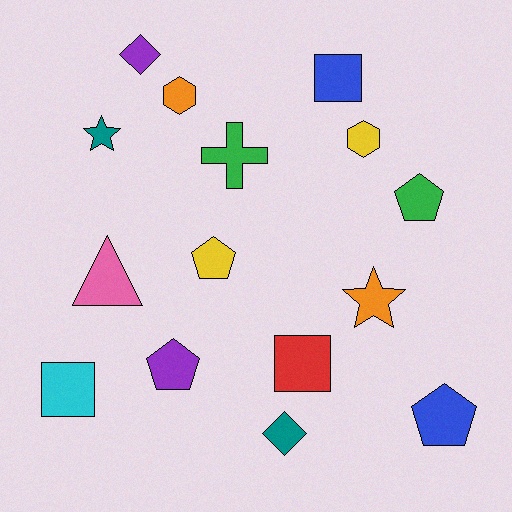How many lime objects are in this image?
There are no lime objects.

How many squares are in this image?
There are 3 squares.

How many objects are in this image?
There are 15 objects.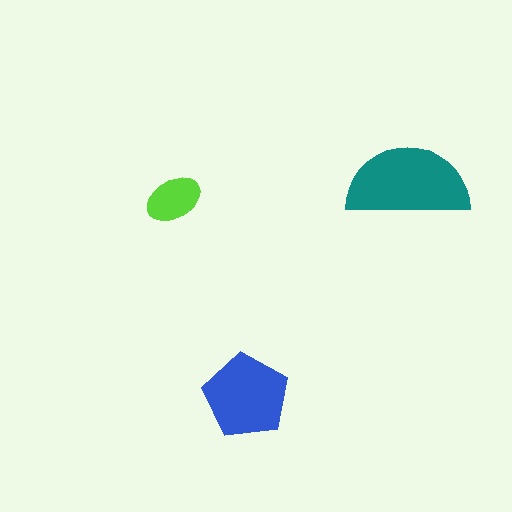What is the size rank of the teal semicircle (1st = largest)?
1st.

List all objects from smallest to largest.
The lime ellipse, the blue pentagon, the teal semicircle.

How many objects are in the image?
There are 3 objects in the image.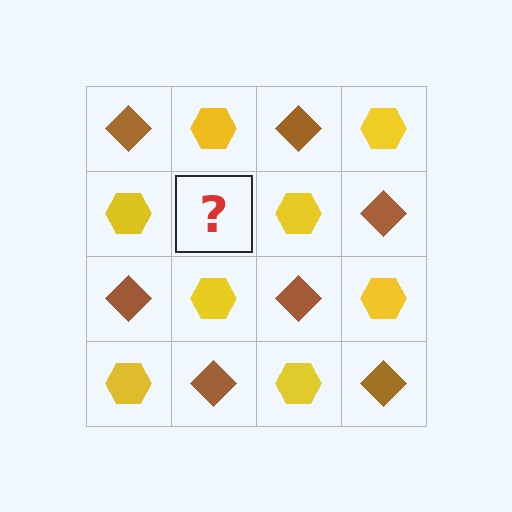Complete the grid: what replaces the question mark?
The question mark should be replaced with a brown diamond.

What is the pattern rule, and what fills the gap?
The rule is that it alternates brown diamond and yellow hexagon in a checkerboard pattern. The gap should be filled with a brown diamond.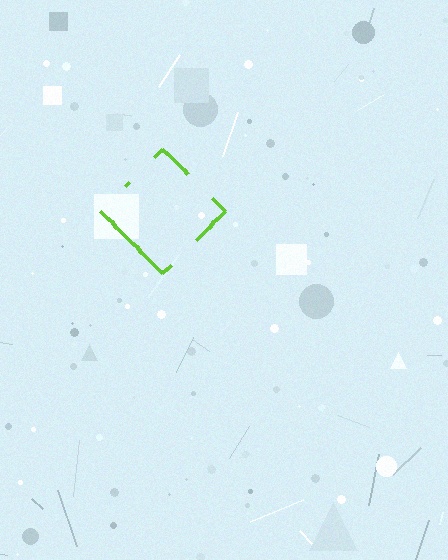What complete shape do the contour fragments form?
The contour fragments form a diamond.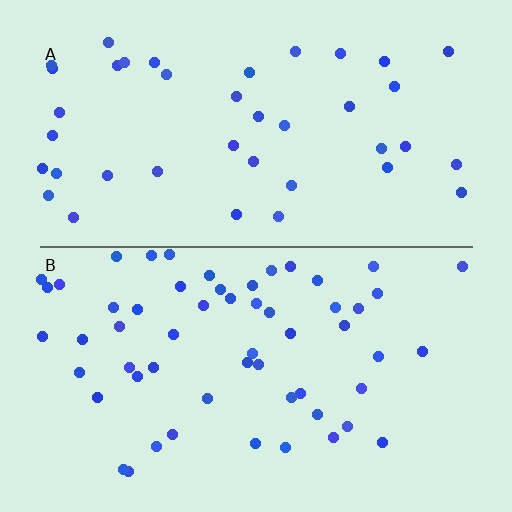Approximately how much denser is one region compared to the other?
Approximately 1.4× — region B over region A.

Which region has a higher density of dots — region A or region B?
B (the bottom).